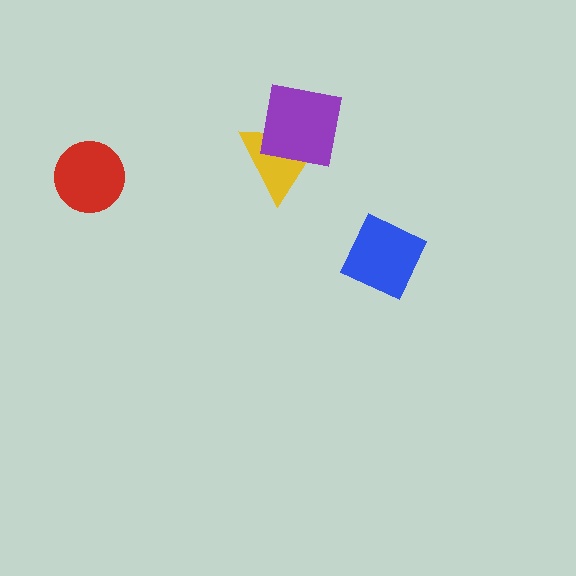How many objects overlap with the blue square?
0 objects overlap with the blue square.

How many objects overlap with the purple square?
1 object overlaps with the purple square.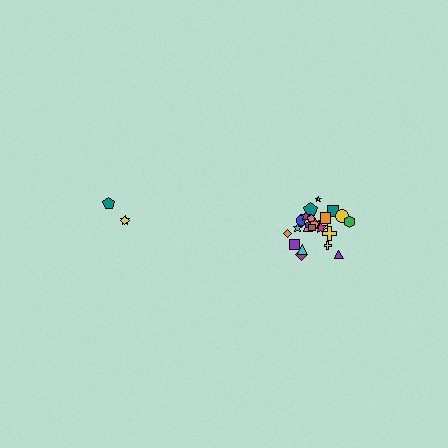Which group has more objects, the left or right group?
The right group.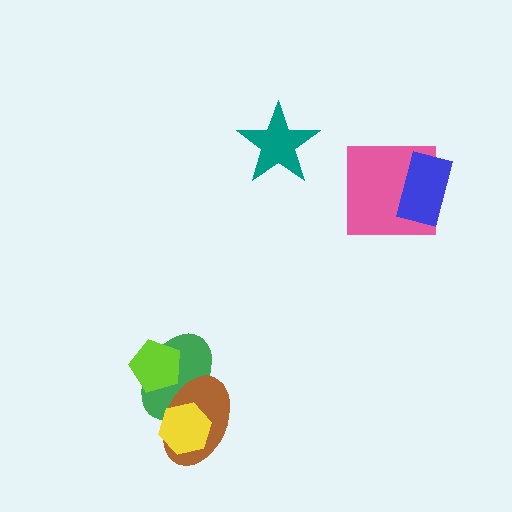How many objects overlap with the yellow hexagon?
2 objects overlap with the yellow hexagon.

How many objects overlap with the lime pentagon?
1 object overlaps with the lime pentagon.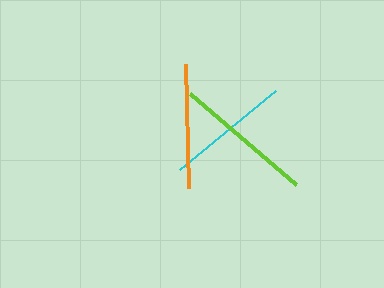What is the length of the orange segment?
The orange segment is approximately 125 pixels long.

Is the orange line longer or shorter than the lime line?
The lime line is longer than the orange line.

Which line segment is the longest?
The lime line is the longest at approximately 140 pixels.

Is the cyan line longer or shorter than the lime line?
The lime line is longer than the cyan line.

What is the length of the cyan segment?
The cyan segment is approximately 123 pixels long.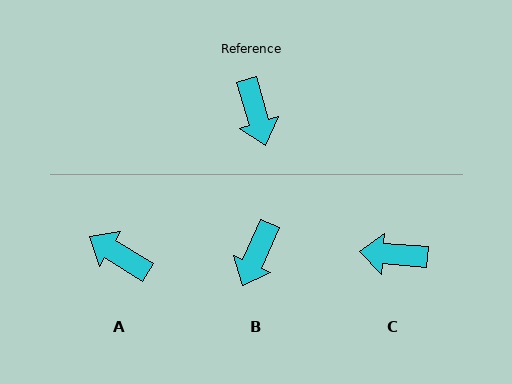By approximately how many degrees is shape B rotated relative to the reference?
Approximately 40 degrees clockwise.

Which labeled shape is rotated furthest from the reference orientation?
A, about 138 degrees away.